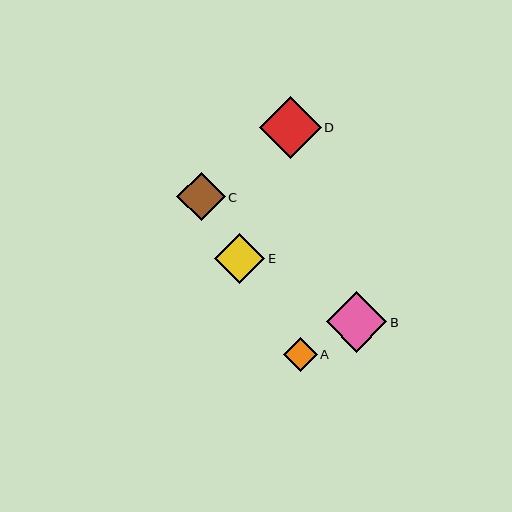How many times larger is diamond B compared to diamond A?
Diamond B is approximately 1.8 times the size of diamond A.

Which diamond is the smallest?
Diamond A is the smallest with a size of approximately 34 pixels.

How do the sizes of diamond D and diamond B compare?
Diamond D and diamond B are approximately the same size.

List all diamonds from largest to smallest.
From largest to smallest: D, B, E, C, A.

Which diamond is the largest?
Diamond D is the largest with a size of approximately 62 pixels.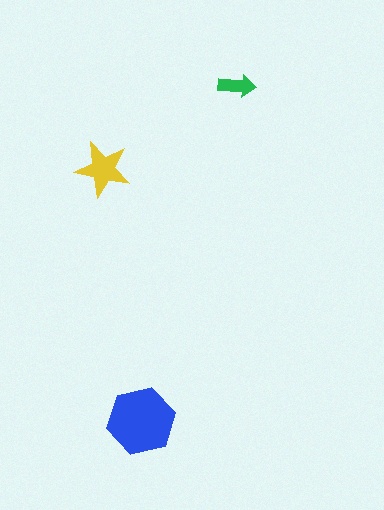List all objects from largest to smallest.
The blue hexagon, the yellow star, the green arrow.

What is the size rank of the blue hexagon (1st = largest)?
1st.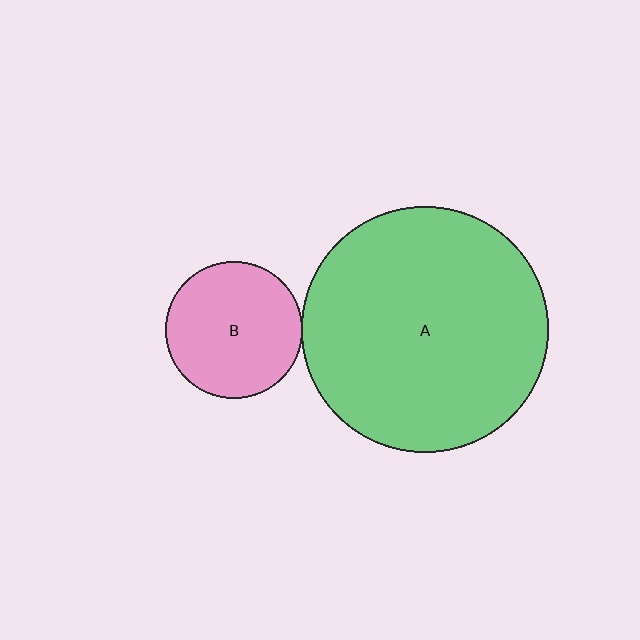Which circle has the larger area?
Circle A (green).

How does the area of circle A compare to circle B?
Approximately 3.2 times.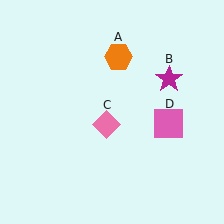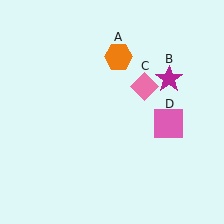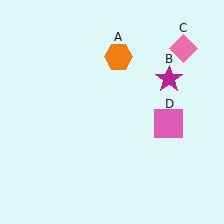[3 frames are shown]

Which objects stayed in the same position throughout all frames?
Orange hexagon (object A) and magenta star (object B) and pink square (object D) remained stationary.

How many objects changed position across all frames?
1 object changed position: pink diamond (object C).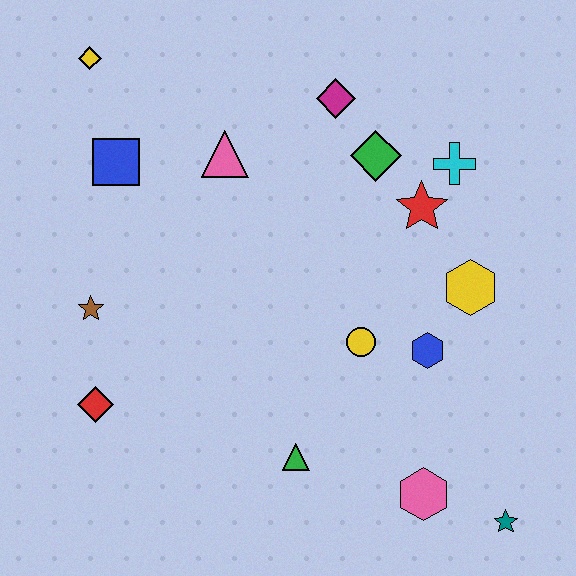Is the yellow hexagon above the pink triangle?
No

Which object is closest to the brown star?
The red diamond is closest to the brown star.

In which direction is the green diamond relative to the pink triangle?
The green diamond is to the right of the pink triangle.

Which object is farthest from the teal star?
The yellow diamond is farthest from the teal star.